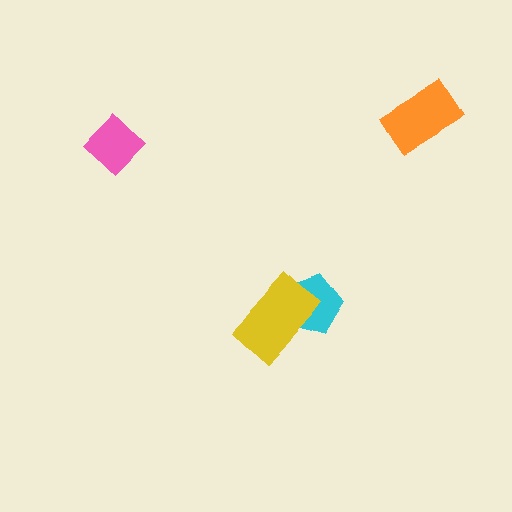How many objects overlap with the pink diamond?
0 objects overlap with the pink diamond.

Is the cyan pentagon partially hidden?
Yes, it is partially covered by another shape.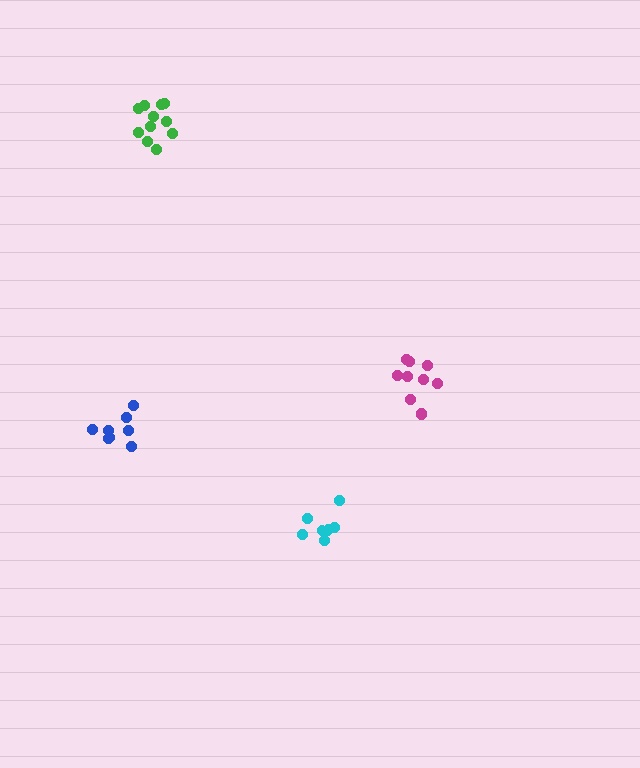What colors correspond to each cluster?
The clusters are colored: magenta, cyan, green, blue.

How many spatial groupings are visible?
There are 4 spatial groupings.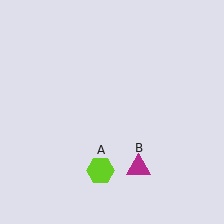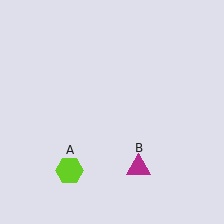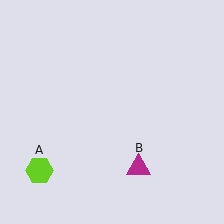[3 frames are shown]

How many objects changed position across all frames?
1 object changed position: lime hexagon (object A).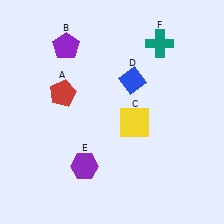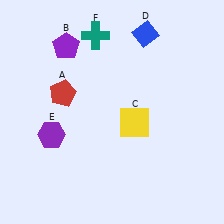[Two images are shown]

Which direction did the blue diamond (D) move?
The blue diamond (D) moved up.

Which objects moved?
The objects that moved are: the blue diamond (D), the purple hexagon (E), the teal cross (F).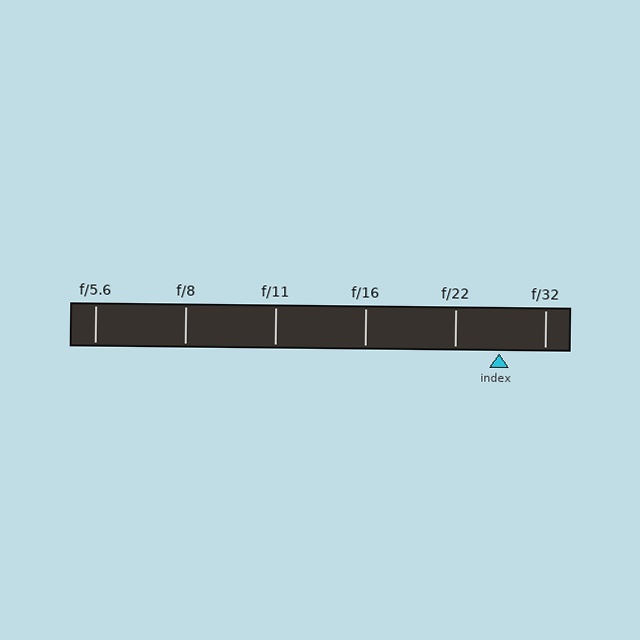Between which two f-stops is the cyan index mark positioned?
The index mark is between f/22 and f/32.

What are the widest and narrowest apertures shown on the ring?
The widest aperture shown is f/5.6 and the narrowest is f/32.